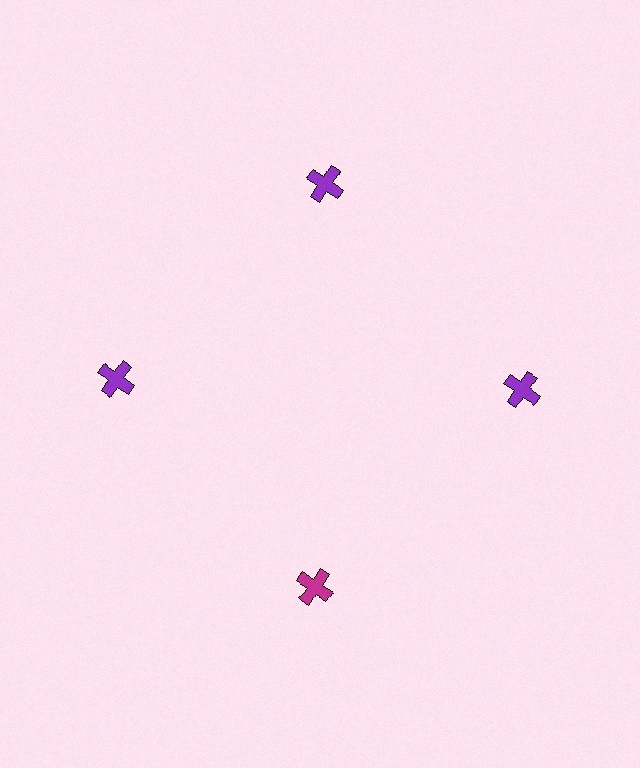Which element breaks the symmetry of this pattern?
The magenta cross at roughly the 6 o'clock position breaks the symmetry. All other shapes are purple crosses.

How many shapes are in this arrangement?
There are 4 shapes arranged in a ring pattern.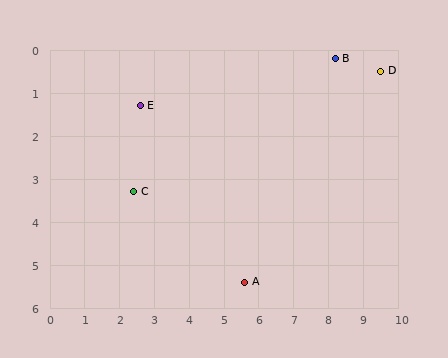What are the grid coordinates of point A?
Point A is at approximately (5.6, 5.4).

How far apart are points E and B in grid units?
Points E and B are about 5.7 grid units apart.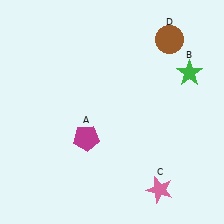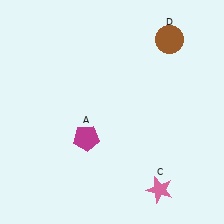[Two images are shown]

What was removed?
The green star (B) was removed in Image 2.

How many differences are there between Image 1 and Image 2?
There is 1 difference between the two images.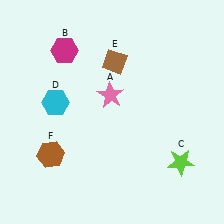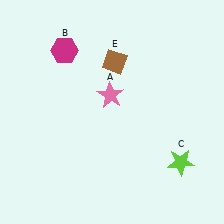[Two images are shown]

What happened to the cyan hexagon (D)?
The cyan hexagon (D) was removed in Image 2. It was in the top-left area of Image 1.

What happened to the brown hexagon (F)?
The brown hexagon (F) was removed in Image 2. It was in the bottom-left area of Image 1.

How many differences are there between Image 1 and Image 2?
There are 2 differences between the two images.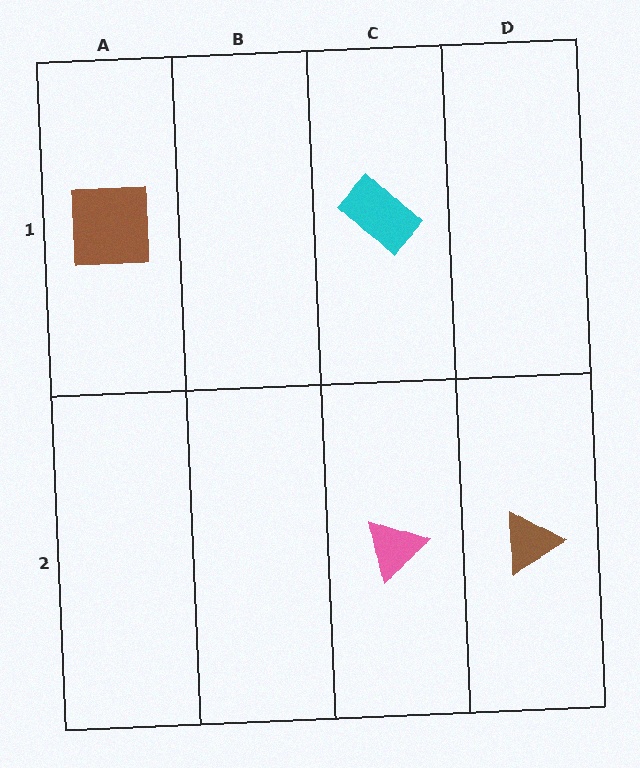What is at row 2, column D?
A brown triangle.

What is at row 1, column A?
A brown square.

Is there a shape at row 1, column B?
No, that cell is empty.